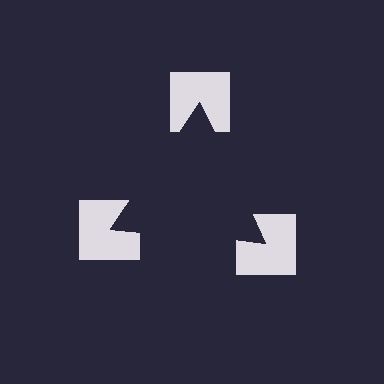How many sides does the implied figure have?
3 sides.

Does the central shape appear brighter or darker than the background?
It typically appears slightly darker than the background, even though no actual brightness change is drawn.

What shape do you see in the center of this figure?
An illusory triangle — its edges are inferred from the aligned wedge cuts in the notched squares, not physically drawn.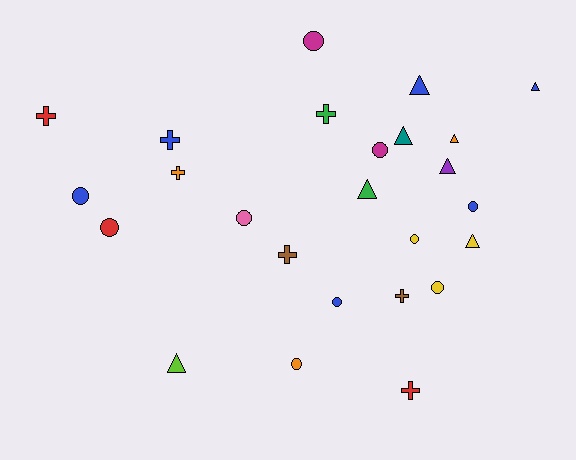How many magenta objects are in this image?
There are 2 magenta objects.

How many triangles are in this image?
There are 8 triangles.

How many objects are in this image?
There are 25 objects.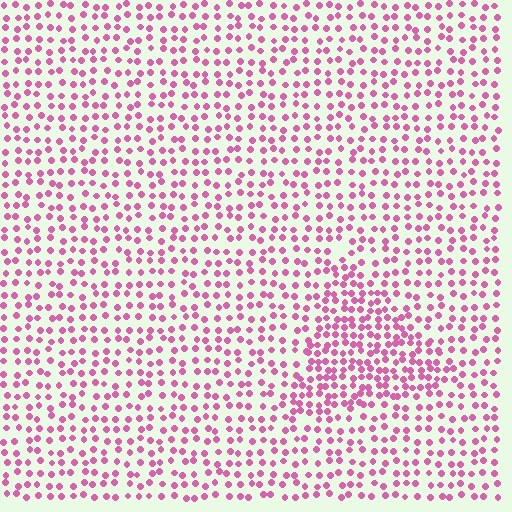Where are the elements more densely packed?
The elements are more densely packed inside the triangle boundary.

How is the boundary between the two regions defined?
The boundary is defined by a change in element density (approximately 1.7x ratio). All elements are the same color, size, and shape.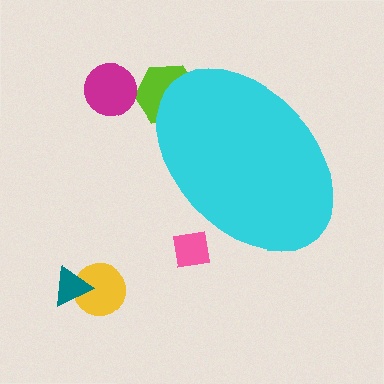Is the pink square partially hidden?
Yes, the pink square is partially hidden behind the cyan ellipse.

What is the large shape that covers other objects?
A cyan ellipse.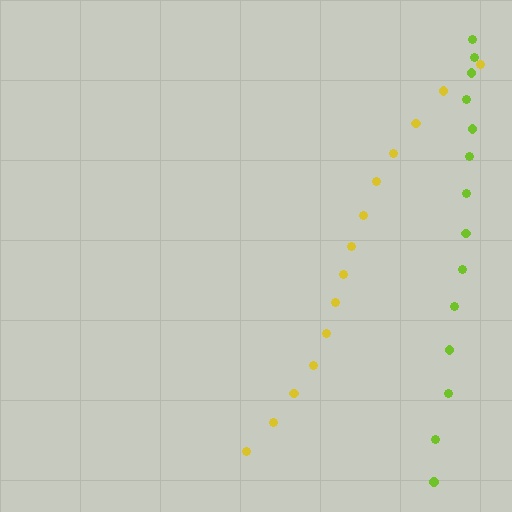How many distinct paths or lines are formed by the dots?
There are 2 distinct paths.